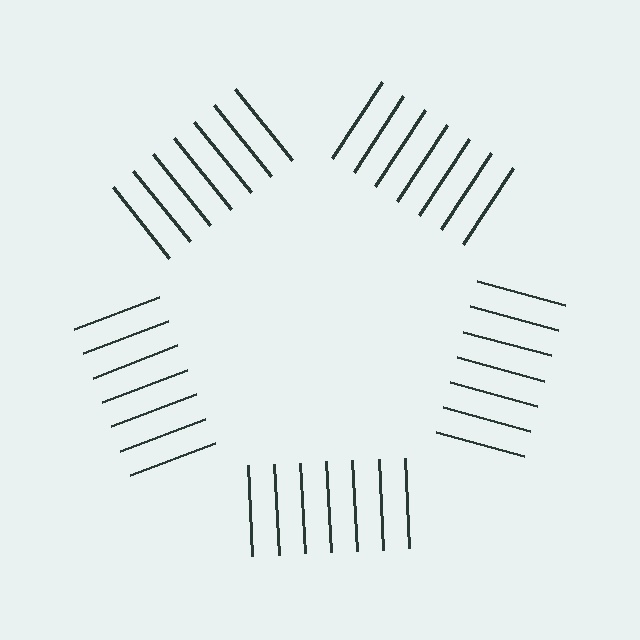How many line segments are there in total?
35 — 7 along each of the 5 edges.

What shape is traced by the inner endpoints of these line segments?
An illusory pentagon — the line segments terminate on its edges but no continuous stroke is drawn.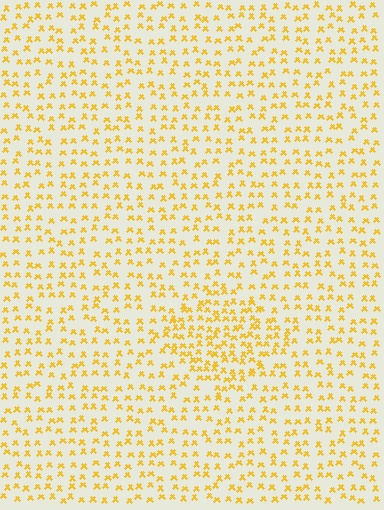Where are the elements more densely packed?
The elements are more densely packed inside the diamond boundary.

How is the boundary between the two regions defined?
The boundary is defined by a change in element density (approximately 1.7x ratio). All elements are the same color, size, and shape.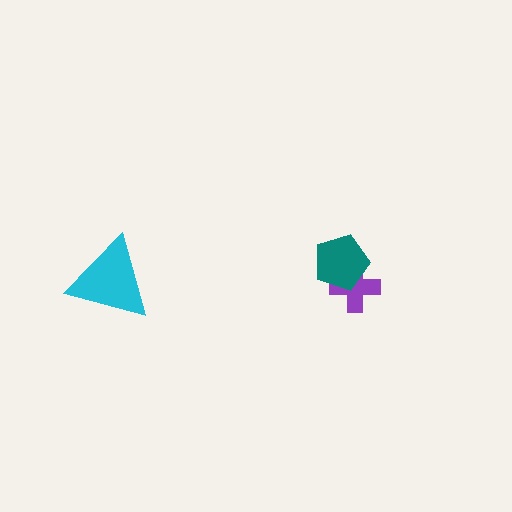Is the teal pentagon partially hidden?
No, no other shape covers it.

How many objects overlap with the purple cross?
1 object overlaps with the purple cross.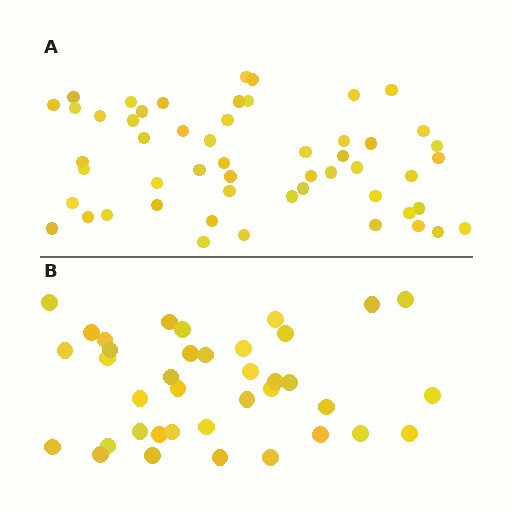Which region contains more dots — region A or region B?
Region A (the top region) has more dots.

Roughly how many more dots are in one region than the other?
Region A has approximately 15 more dots than region B.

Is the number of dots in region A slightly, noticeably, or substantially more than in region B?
Region A has noticeably more, but not dramatically so. The ratio is roughly 1.4 to 1.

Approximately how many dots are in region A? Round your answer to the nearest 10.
About 50 dots. (The exact count is 53, which rounds to 50.)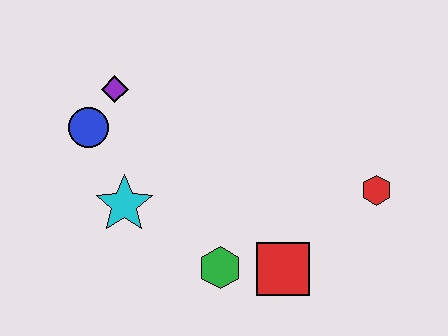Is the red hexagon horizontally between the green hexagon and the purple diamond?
No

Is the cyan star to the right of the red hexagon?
No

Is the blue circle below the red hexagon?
No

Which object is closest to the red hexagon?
The red square is closest to the red hexagon.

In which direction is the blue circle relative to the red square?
The blue circle is to the left of the red square.